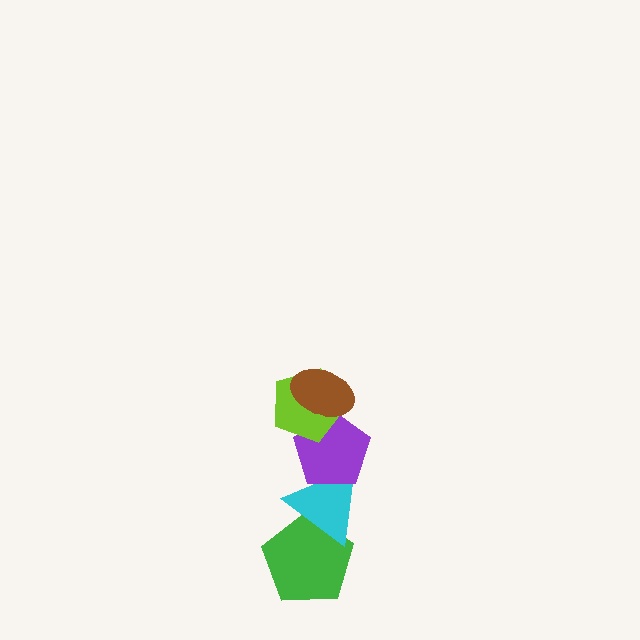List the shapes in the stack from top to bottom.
From top to bottom: the brown ellipse, the lime pentagon, the purple pentagon, the cyan triangle, the green pentagon.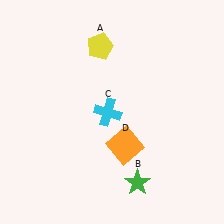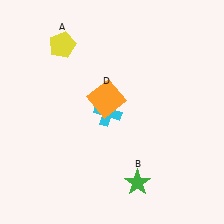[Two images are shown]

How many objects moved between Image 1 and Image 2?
2 objects moved between the two images.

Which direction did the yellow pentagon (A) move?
The yellow pentagon (A) moved left.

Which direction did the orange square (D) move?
The orange square (D) moved up.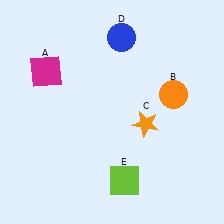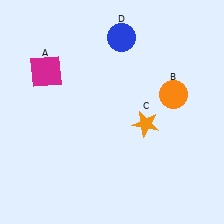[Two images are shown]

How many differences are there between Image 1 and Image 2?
There is 1 difference between the two images.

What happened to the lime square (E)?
The lime square (E) was removed in Image 2. It was in the bottom-right area of Image 1.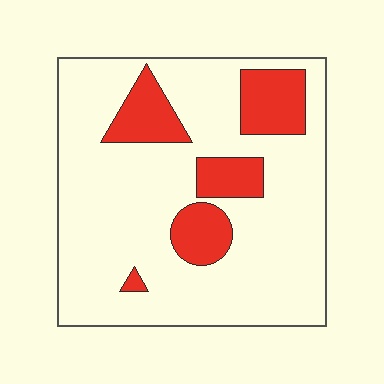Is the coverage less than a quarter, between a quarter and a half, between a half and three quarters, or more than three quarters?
Less than a quarter.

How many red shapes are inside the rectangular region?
5.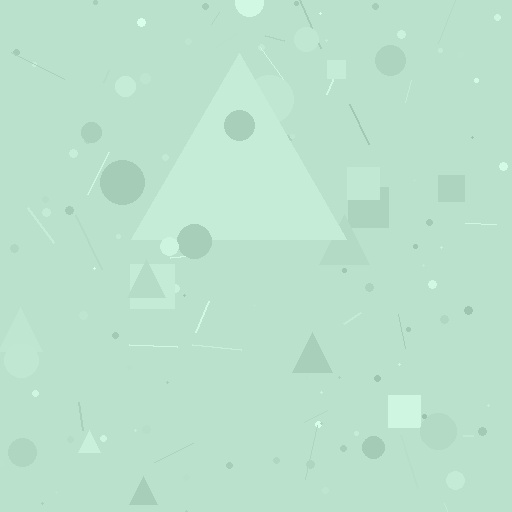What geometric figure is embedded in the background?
A triangle is embedded in the background.